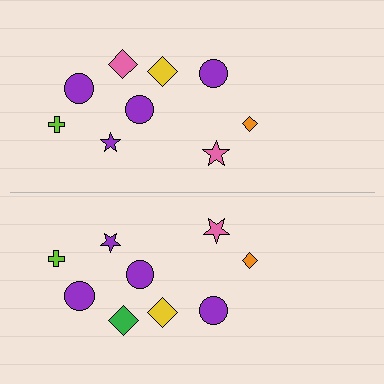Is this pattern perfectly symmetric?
No, the pattern is not perfectly symmetric. The green diamond on the bottom side breaks the symmetry — its mirror counterpart is pink.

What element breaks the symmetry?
The green diamond on the bottom side breaks the symmetry — its mirror counterpart is pink.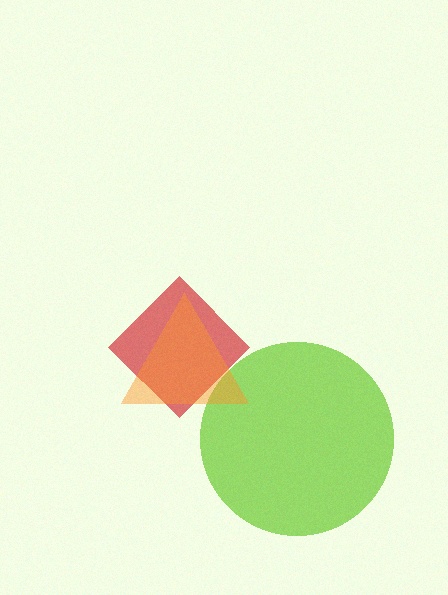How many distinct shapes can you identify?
There are 3 distinct shapes: a red diamond, a lime circle, an orange triangle.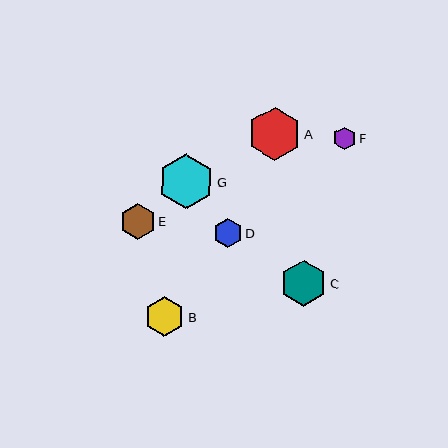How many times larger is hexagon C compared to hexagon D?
Hexagon C is approximately 1.6 times the size of hexagon D.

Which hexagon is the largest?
Hexagon G is the largest with a size of approximately 55 pixels.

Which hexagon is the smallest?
Hexagon F is the smallest with a size of approximately 23 pixels.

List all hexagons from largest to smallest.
From largest to smallest: G, A, C, B, E, D, F.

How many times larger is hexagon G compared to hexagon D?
Hexagon G is approximately 1.9 times the size of hexagon D.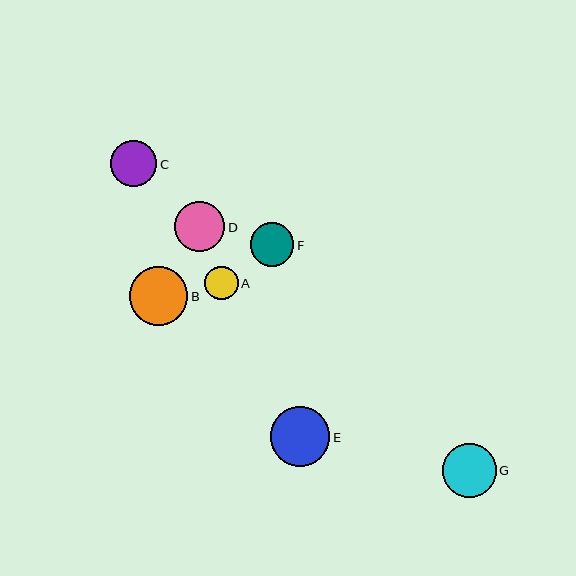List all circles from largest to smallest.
From largest to smallest: E, B, G, D, C, F, A.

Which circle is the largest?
Circle E is the largest with a size of approximately 60 pixels.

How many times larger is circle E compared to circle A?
Circle E is approximately 1.8 times the size of circle A.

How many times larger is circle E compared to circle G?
Circle E is approximately 1.1 times the size of circle G.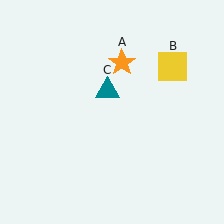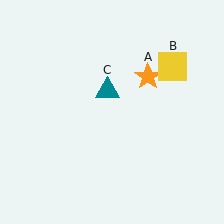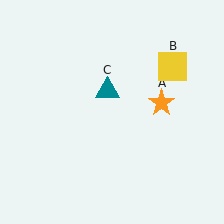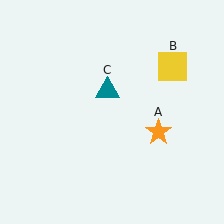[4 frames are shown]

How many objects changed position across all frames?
1 object changed position: orange star (object A).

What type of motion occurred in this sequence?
The orange star (object A) rotated clockwise around the center of the scene.